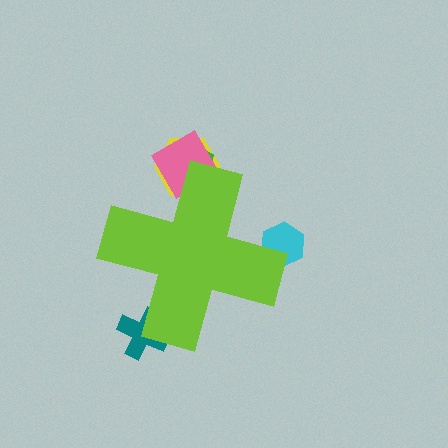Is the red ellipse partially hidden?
Yes, the red ellipse is partially hidden behind the lime cross.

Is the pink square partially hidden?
Yes, the pink square is partially hidden behind the lime cross.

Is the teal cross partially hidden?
Yes, the teal cross is partially hidden behind the lime cross.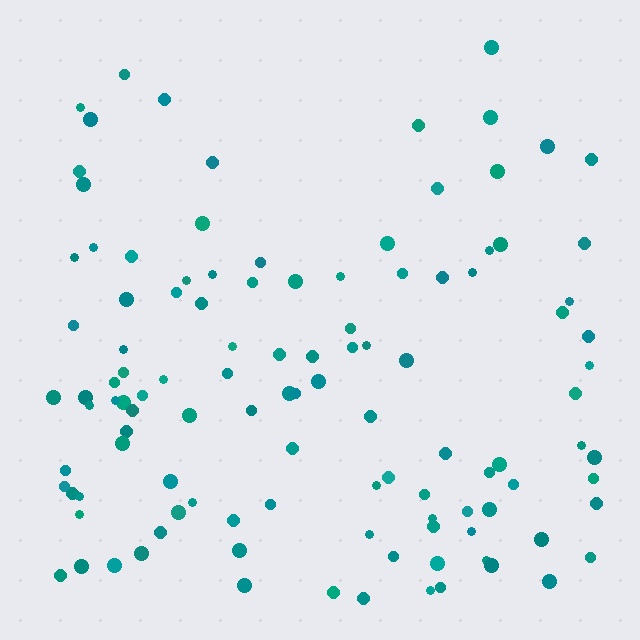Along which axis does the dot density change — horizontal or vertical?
Vertical.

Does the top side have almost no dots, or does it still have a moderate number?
Still a moderate number, just noticeably fewer than the bottom.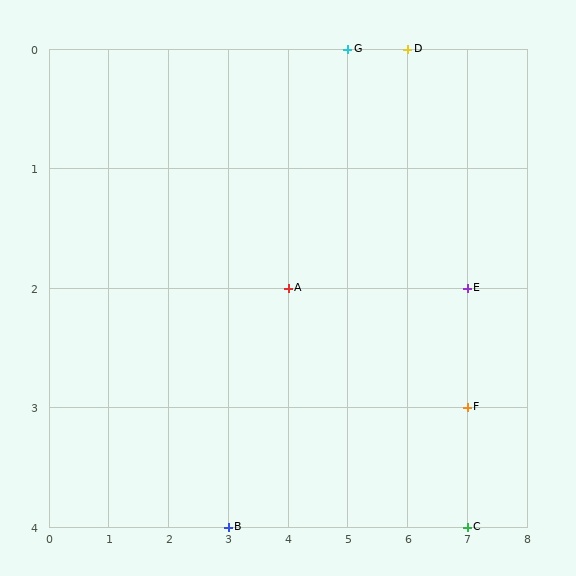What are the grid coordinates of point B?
Point B is at grid coordinates (3, 4).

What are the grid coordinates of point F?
Point F is at grid coordinates (7, 3).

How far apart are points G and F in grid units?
Points G and F are 2 columns and 3 rows apart (about 3.6 grid units diagonally).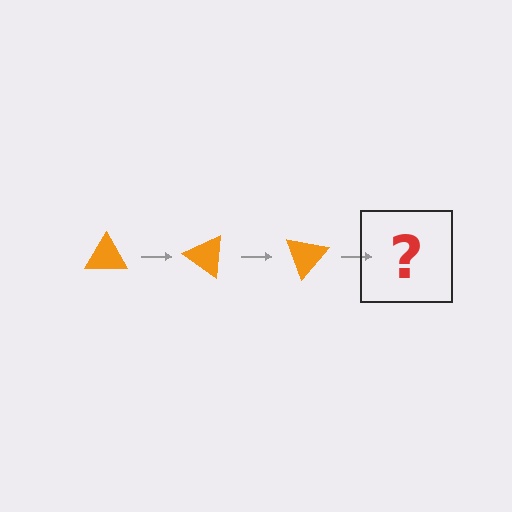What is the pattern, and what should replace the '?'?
The pattern is that the triangle rotates 35 degrees each step. The '?' should be an orange triangle rotated 105 degrees.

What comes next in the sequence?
The next element should be an orange triangle rotated 105 degrees.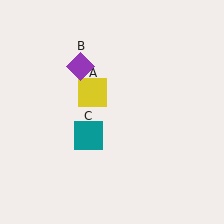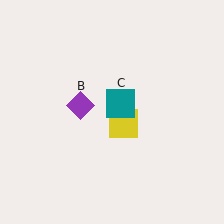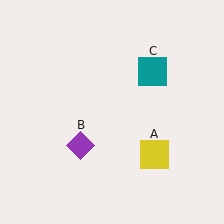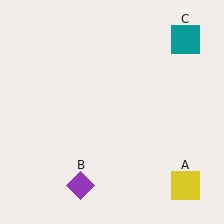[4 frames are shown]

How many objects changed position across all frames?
3 objects changed position: yellow square (object A), purple diamond (object B), teal square (object C).